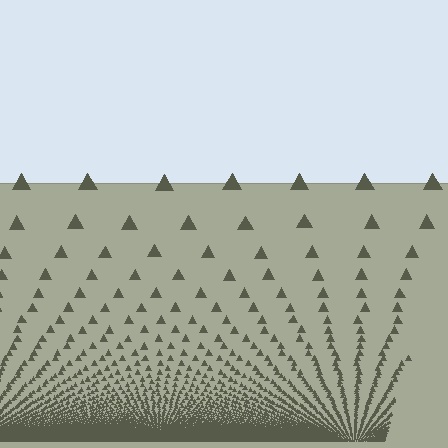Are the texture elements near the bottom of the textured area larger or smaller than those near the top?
Smaller. The gradient is inverted — elements near the bottom are smaller and denser.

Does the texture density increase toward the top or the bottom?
Density increases toward the bottom.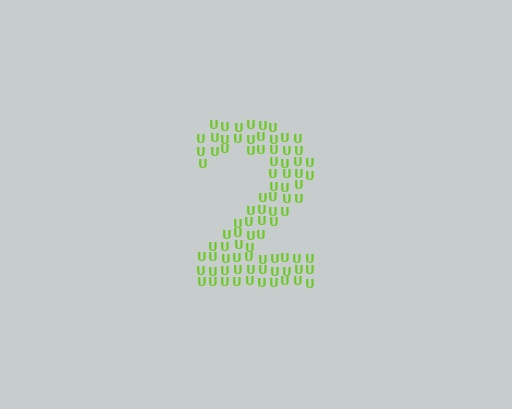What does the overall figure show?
The overall figure shows the digit 2.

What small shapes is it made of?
It is made of small letter U's.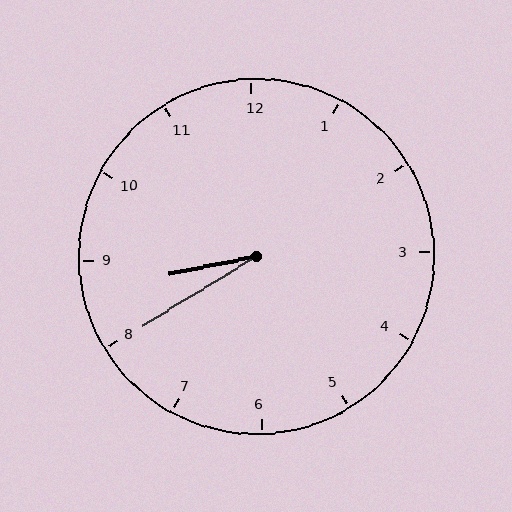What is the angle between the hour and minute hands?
Approximately 20 degrees.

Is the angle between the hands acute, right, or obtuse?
It is acute.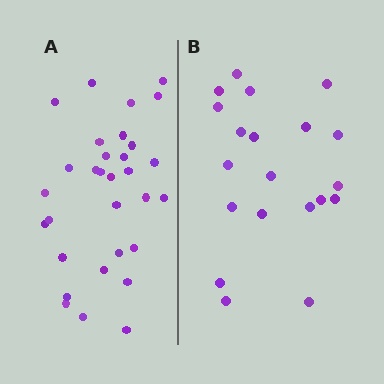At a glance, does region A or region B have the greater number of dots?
Region A (the left region) has more dots.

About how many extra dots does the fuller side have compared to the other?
Region A has roughly 12 or so more dots than region B.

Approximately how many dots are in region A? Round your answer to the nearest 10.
About 30 dots. (The exact count is 31, which rounds to 30.)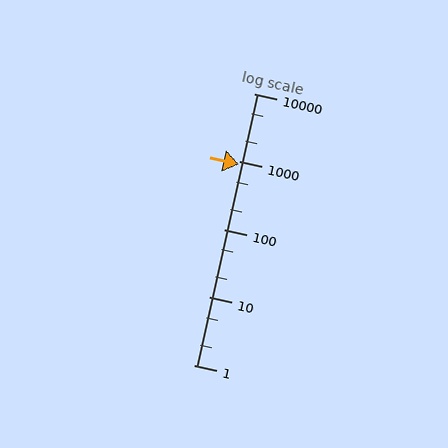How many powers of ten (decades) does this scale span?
The scale spans 4 decades, from 1 to 10000.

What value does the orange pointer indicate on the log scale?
The pointer indicates approximately 920.